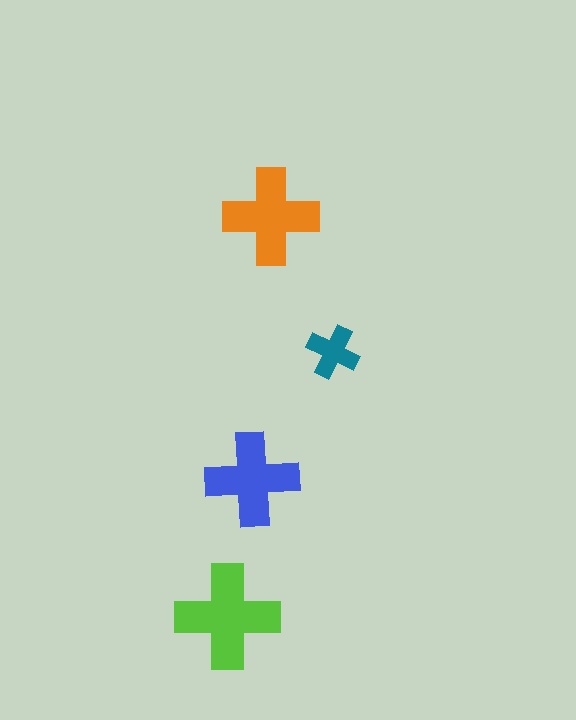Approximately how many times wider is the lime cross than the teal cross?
About 2 times wider.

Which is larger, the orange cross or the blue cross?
The orange one.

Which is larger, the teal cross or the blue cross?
The blue one.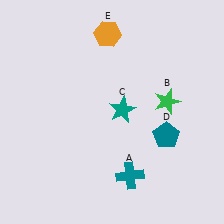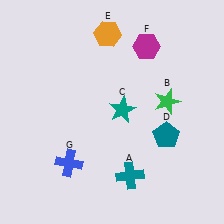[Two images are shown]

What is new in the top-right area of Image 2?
A magenta hexagon (F) was added in the top-right area of Image 2.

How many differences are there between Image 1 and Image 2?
There are 2 differences between the two images.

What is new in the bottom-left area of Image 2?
A blue cross (G) was added in the bottom-left area of Image 2.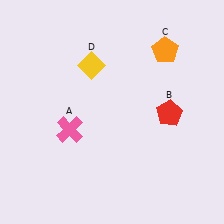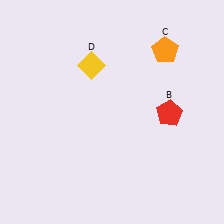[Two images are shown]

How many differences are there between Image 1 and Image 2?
There is 1 difference between the two images.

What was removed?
The pink cross (A) was removed in Image 2.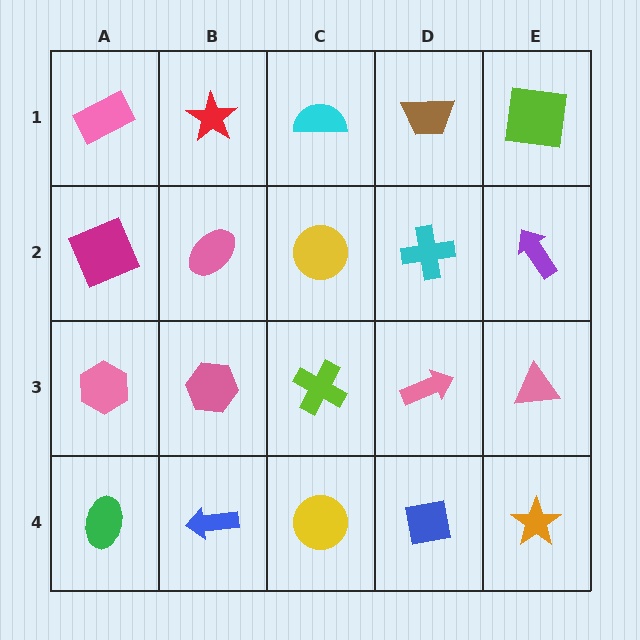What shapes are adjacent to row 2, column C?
A cyan semicircle (row 1, column C), a lime cross (row 3, column C), a pink ellipse (row 2, column B), a cyan cross (row 2, column D).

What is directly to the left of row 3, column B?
A pink hexagon.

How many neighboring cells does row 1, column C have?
3.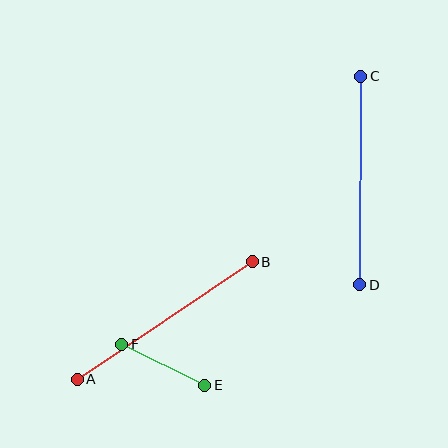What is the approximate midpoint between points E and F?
The midpoint is at approximately (163, 365) pixels.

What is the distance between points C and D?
The distance is approximately 208 pixels.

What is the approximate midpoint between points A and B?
The midpoint is at approximately (165, 320) pixels.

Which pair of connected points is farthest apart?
Points A and B are farthest apart.